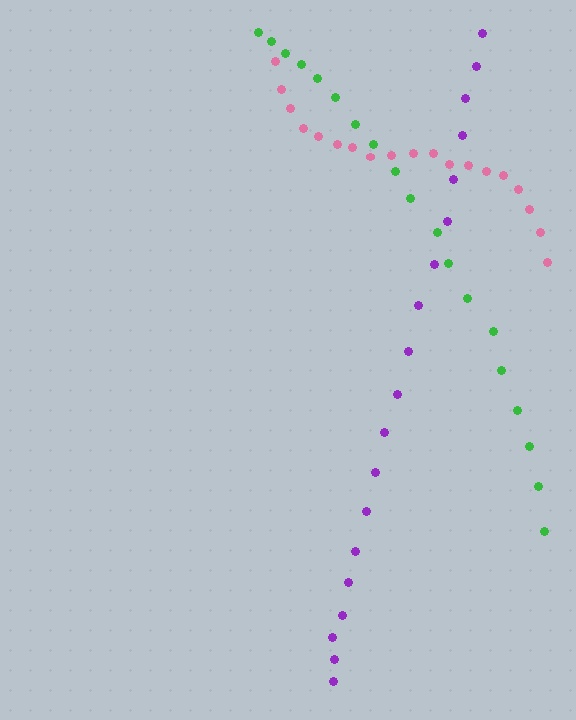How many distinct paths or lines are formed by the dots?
There are 3 distinct paths.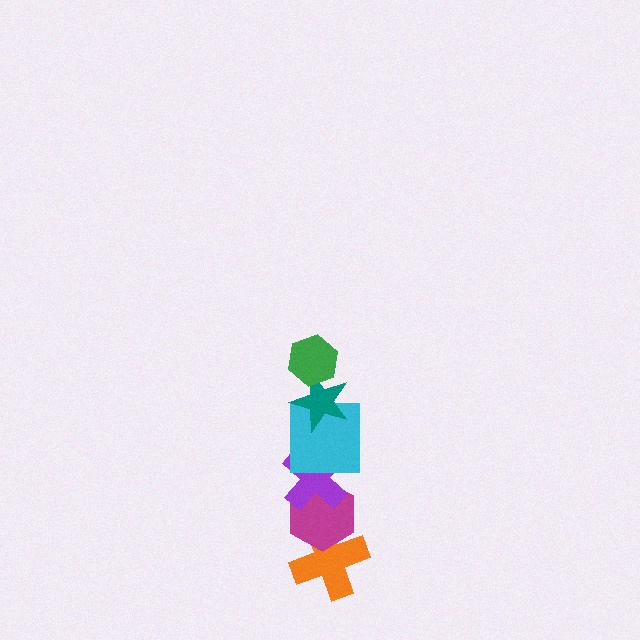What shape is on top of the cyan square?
The teal star is on top of the cyan square.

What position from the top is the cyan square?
The cyan square is 3rd from the top.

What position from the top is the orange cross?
The orange cross is 6th from the top.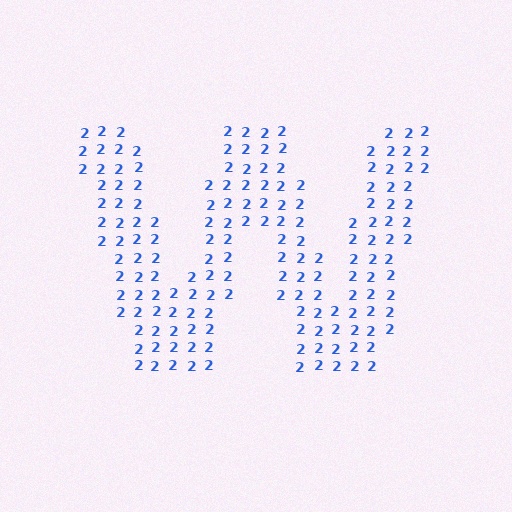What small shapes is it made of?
It is made of small digit 2's.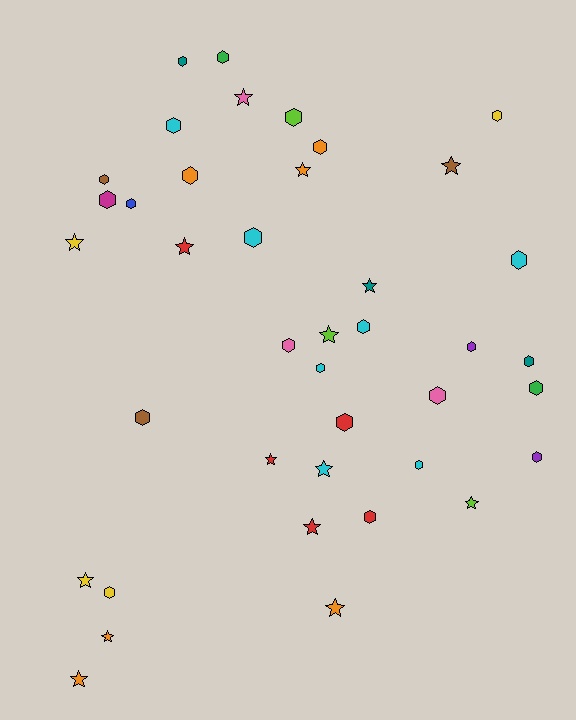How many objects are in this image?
There are 40 objects.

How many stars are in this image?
There are 15 stars.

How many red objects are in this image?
There are 5 red objects.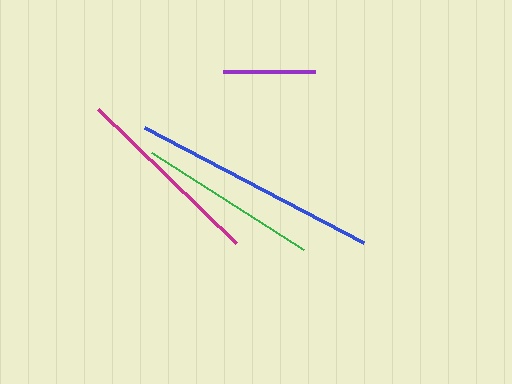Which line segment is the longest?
The blue line is the longest at approximately 248 pixels.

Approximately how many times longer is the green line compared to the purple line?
The green line is approximately 2.0 times the length of the purple line.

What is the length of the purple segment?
The purple segment is approximately 92 pixels long.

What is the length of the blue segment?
The blue segment is approximately 248 pixels long.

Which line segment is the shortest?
The purple line is the shortest at approximately 92 pixels.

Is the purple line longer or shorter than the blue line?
The blue line is longer than the purple line.